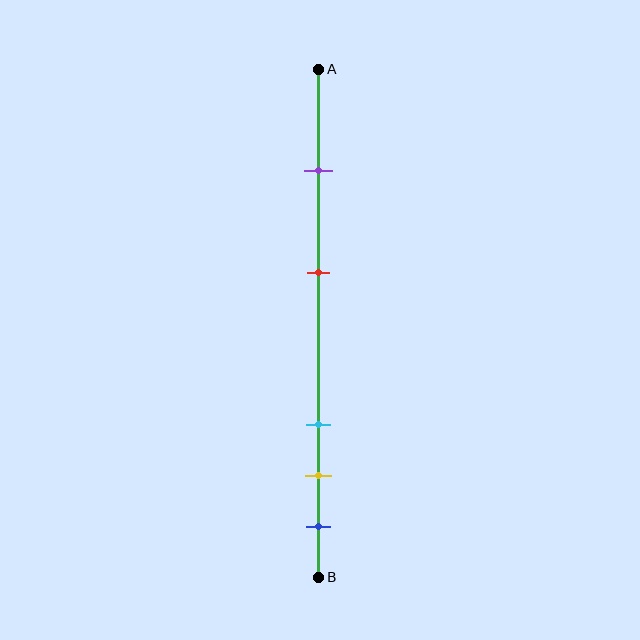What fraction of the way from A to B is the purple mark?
The purple mark is approximately 20% (0.2) of the way from A to B.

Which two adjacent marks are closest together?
The yellow and blue marks are the closest adjacent pair.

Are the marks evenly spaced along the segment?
No, the marks are not evenly spaced.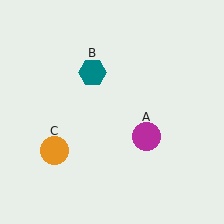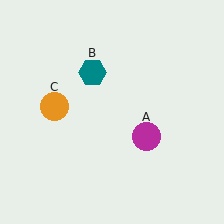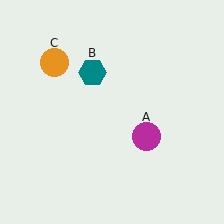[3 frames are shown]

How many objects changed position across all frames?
1 object changed position: orange circle (object C).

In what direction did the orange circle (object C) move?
The orange circle (object C) moved up.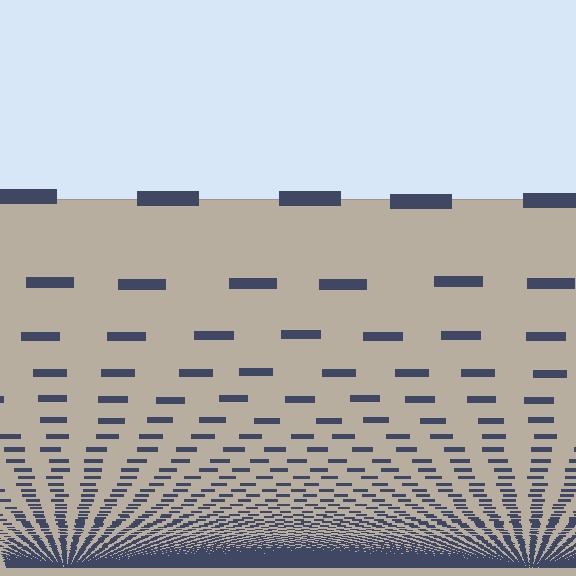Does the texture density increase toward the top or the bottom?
Density increases toward the bottom.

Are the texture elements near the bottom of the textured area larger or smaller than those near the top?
Smaller. The gradient is inverted — elements near the bottom are smaller and denser.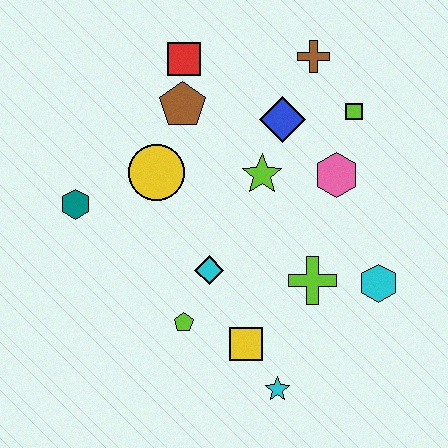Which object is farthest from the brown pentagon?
The cyan star is farthest from the brown pentagon.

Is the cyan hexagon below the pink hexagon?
Yes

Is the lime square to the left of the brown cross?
No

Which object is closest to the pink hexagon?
The lime square is closest to the pink hexagon.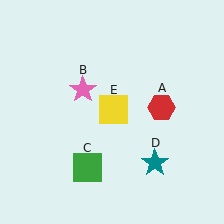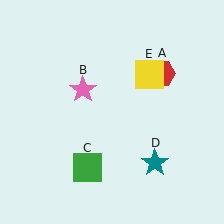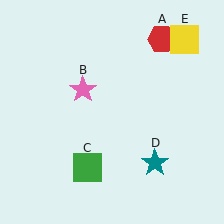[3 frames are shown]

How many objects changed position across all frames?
2 objects changed position: red hexagon (object A), yellow square (object E).